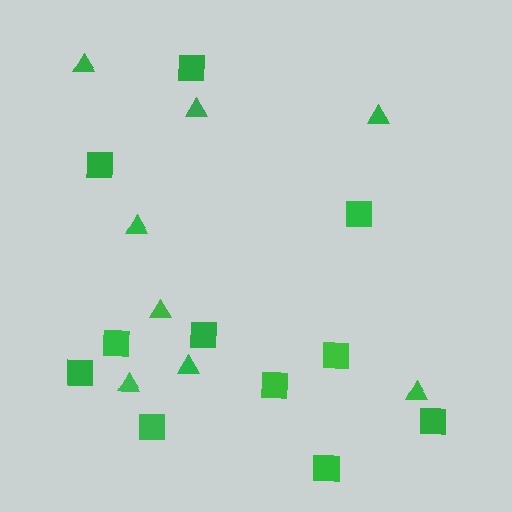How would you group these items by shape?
There are 2 groups: one group of squares (11) and one group of triangles (8).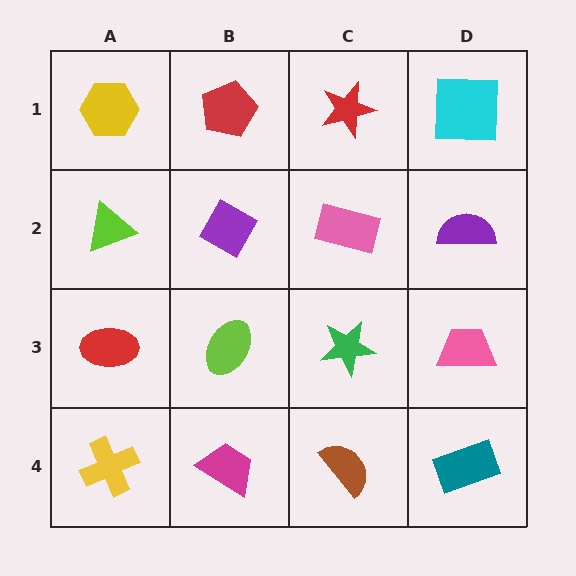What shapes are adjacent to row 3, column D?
A purple semicircle (row 2, column D), a teal rectangle (row 4, column D), a green star (row 3, column C).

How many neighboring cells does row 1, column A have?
2.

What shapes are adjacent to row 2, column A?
A yellow hexagon (row 1, column A), a red ellipse (row 3, column A), a purple diamond (row 2, column B).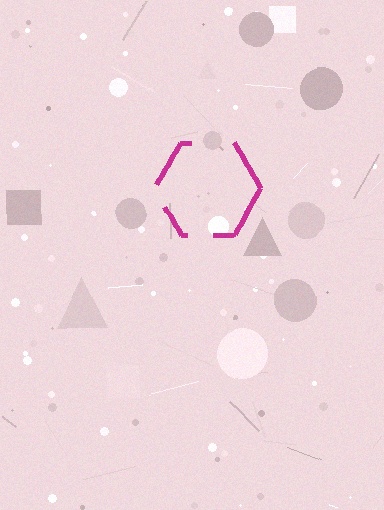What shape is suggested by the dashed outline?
The dashed outline suggests a hexagon.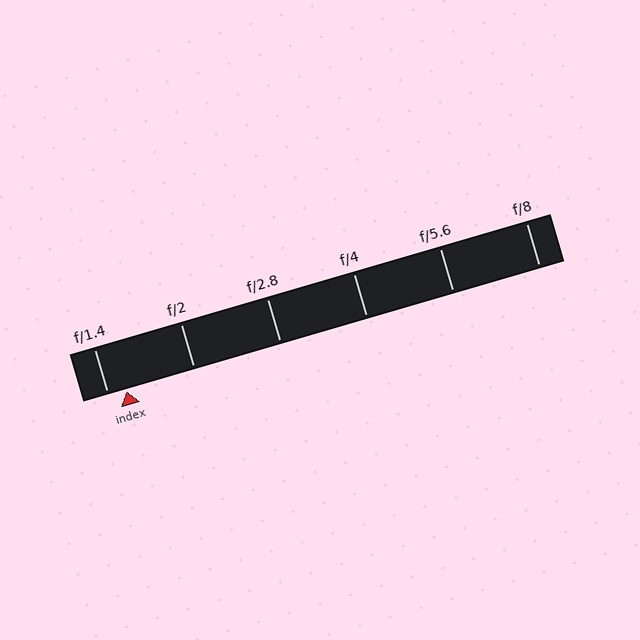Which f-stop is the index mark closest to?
The index mark is closest to f/1.4.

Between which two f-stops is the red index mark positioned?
The index mark is between f/1.4 and f/2.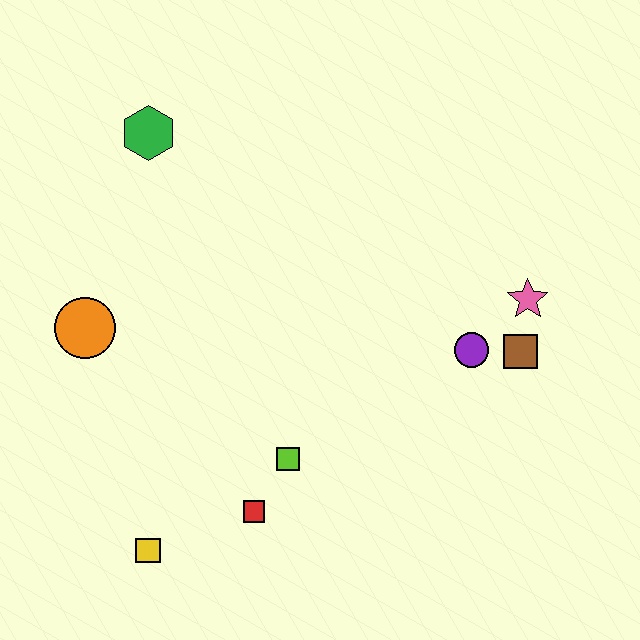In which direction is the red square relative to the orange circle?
The red square is below the orange circle.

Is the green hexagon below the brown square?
No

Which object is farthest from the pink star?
The yellow square is farthest from the pink star.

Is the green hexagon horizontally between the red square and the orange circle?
Yes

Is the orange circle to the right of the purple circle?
No